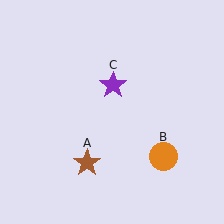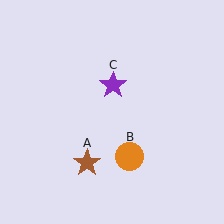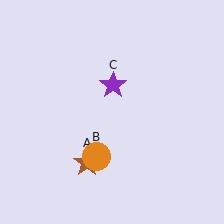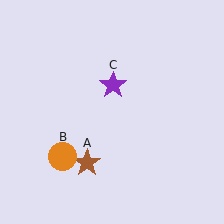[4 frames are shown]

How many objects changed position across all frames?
1 object changed position: orange circle (object B).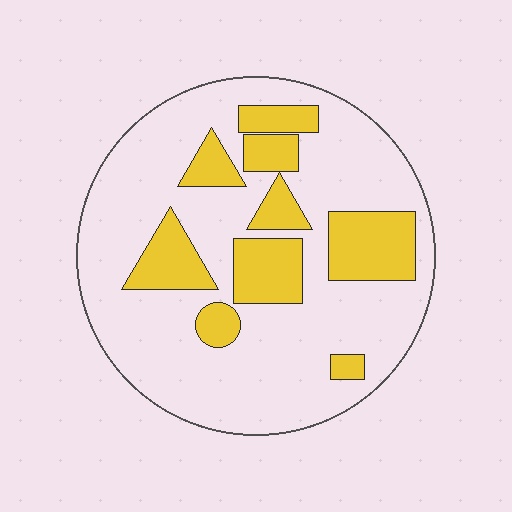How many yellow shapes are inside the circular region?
9.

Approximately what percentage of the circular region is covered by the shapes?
Approximately 25%.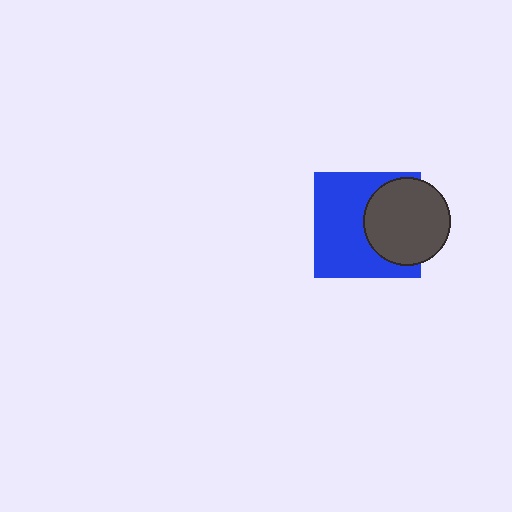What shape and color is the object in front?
The object in front is a dark gray circle.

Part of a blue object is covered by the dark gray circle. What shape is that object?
It is a square.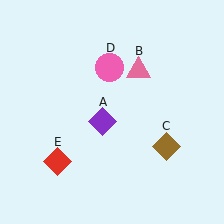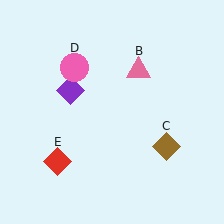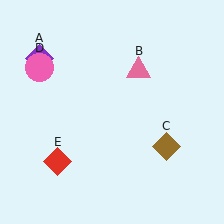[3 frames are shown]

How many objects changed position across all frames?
2 objects changed position: purple diamond (object A), pink circle (object D).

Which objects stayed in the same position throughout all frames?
Pink triangle (object B) and brown diamond (object C) and red diamond (object E) remained stationary.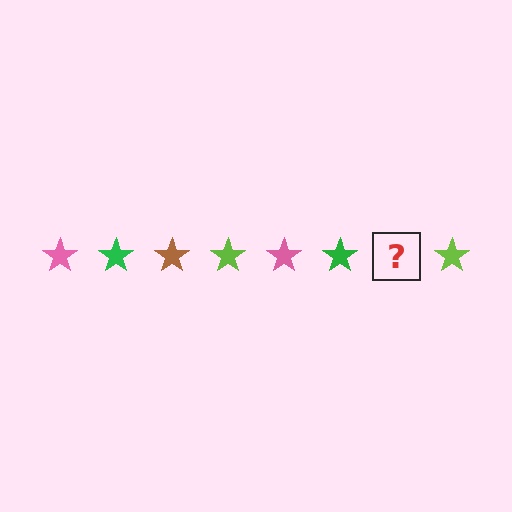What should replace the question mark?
The question mark should be replaced with a brown star.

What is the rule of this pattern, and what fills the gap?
The rule is that the pattern cycles through pink, green, brown, lime stars. The gap should be filled with a brown star.